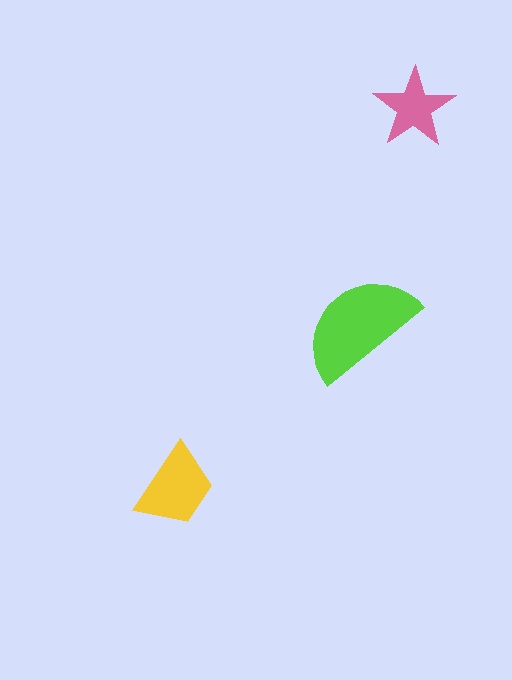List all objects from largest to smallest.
The lime semicircle, the yellow trapezoid, the pink star.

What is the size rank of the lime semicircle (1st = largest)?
1st.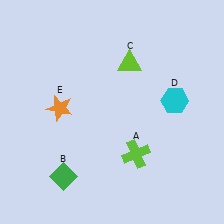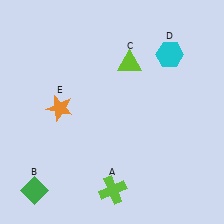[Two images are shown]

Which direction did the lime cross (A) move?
The lime cross (A) moved down.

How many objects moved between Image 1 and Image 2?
3 objects moved between the two images.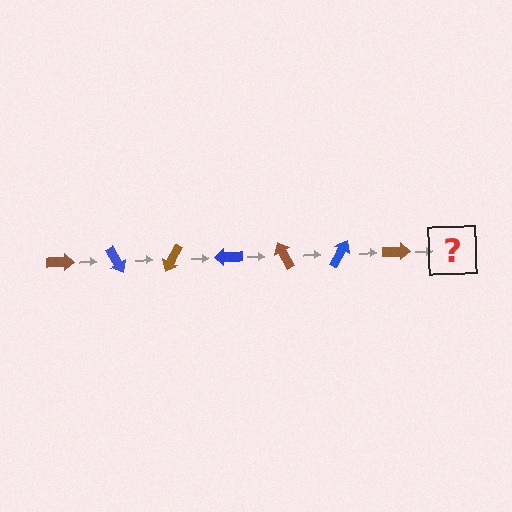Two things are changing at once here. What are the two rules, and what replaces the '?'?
The two rules are that it rotates 60 degrees each step and the color cycles through brown and blue. The '?' should be a blue arrow, rotated 420 degrees from the start.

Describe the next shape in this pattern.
It should be a blue arrow, rotated 420 degrees from the start.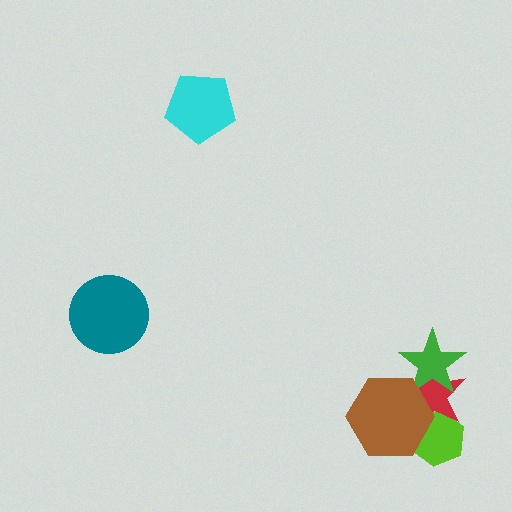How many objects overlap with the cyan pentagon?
0 objects overlap with the cyan pentagon.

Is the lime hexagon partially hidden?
Yes, it is partially covered by another shape.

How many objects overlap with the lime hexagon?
2 objects overlap with the lime hexagon.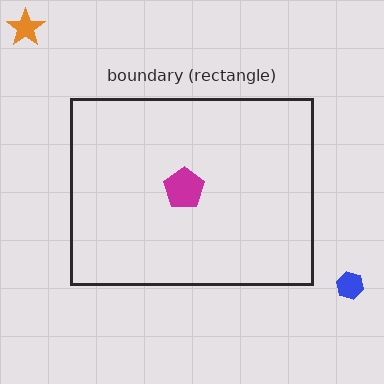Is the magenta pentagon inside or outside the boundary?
Inside.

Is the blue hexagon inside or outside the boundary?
Outside.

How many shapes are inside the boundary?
1 inside, 2 outside.